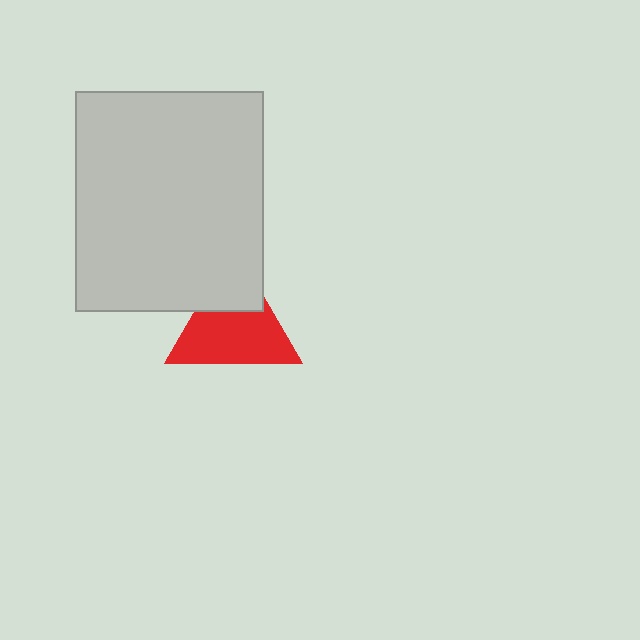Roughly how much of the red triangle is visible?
Most of it is visible (roughly 69%).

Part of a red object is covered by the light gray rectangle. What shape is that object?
It is a triangle.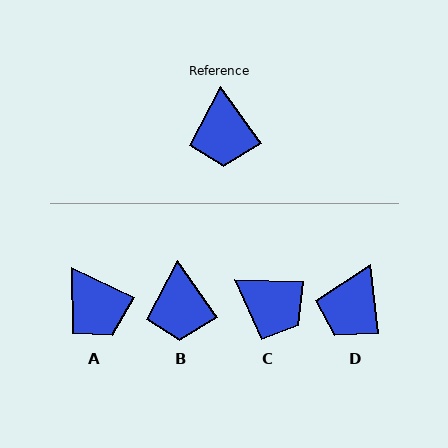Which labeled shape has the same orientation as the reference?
B.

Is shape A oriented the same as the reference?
No, it is off by about 29 degrees.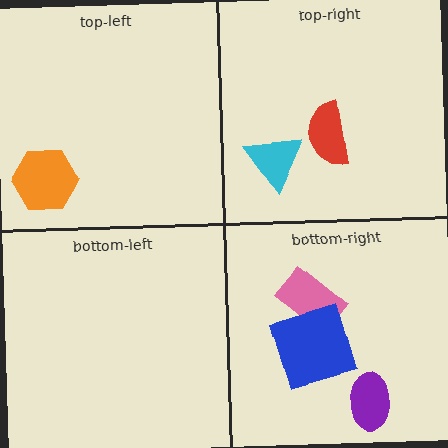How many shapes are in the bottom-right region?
3.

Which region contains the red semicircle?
The top-right region.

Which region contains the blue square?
The bottom-right region.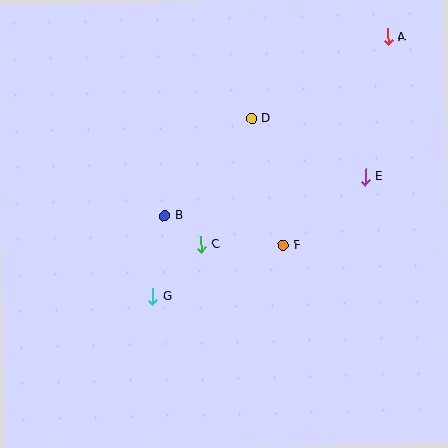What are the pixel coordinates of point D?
Point D is at (252, 119).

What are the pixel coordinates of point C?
Point C is at (201, 244).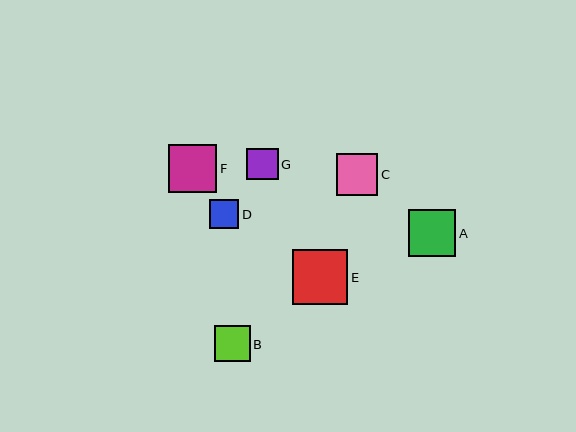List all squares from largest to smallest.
From largest to smallest: E, F, A, C, B, G, D.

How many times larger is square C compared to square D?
Square C is approximately 1.4 times the size of square D.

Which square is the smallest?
Square D is the smallest with a size of approximately 29 pixels.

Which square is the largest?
Square E is the largest with a size of approximately 55 pixels.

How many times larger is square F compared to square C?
Square F is approximately 1.2 times the size of square C.